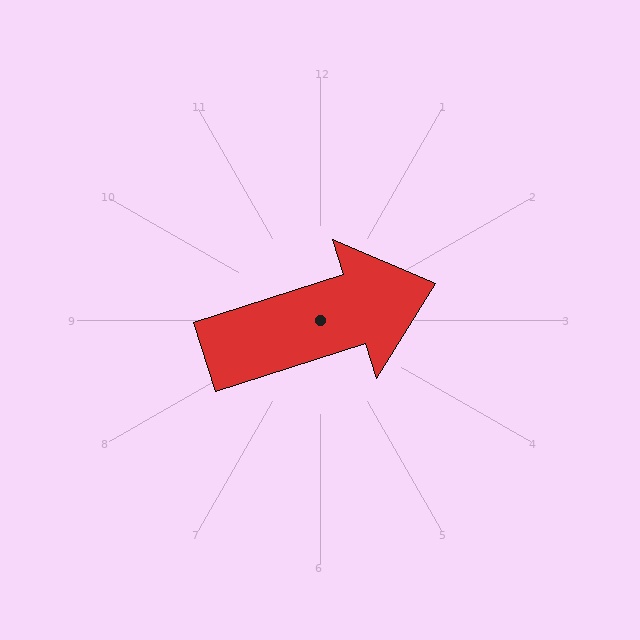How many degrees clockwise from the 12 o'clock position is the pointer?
Approximately 72 degrees.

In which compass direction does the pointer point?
East.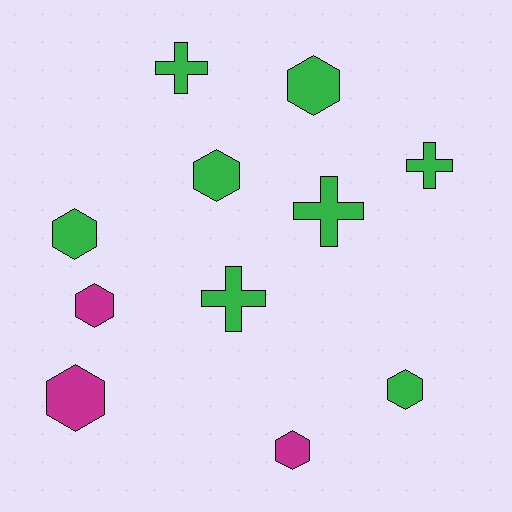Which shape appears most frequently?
Hexagon, with 7 objects.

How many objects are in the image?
There are 11 objects.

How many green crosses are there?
There are 4 green crosses.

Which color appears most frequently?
Green, with 8 objects.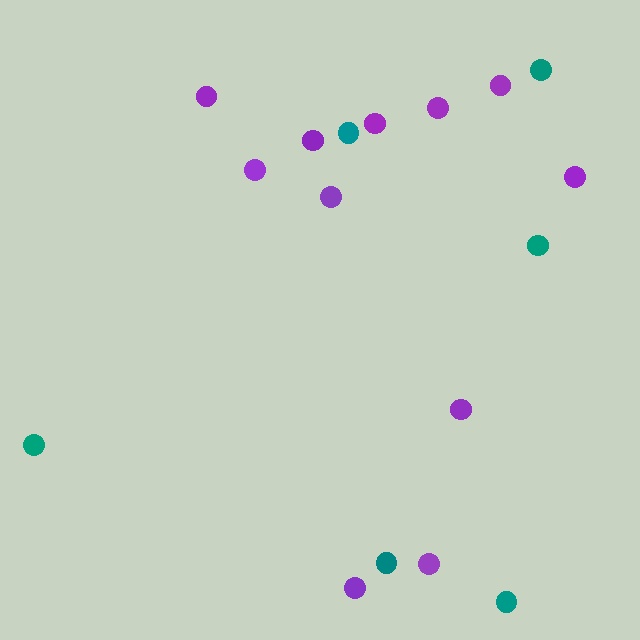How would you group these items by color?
There are 2 groups: one group of teal circles (6) and one group of purple circles (11).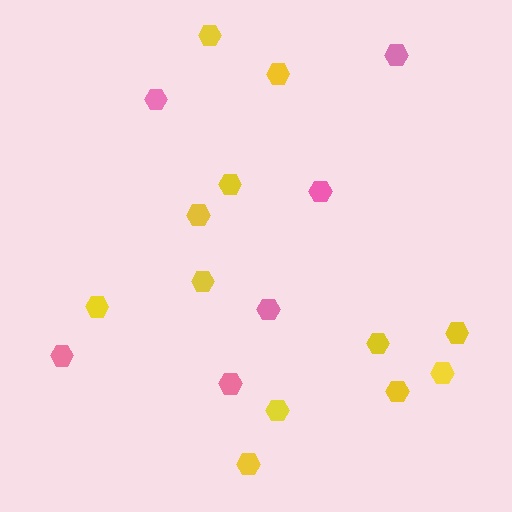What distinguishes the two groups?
There are 2 groups: one group of pink hexagons (6) and one group of yellow hexagons (12).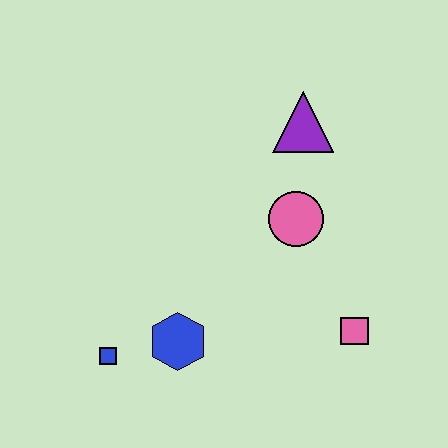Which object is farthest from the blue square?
The purple triangle is farthest from the blue square.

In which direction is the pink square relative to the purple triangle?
The pink square is below the purple triangle.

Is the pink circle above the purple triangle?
No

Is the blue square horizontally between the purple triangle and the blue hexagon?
No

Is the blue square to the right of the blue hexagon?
No